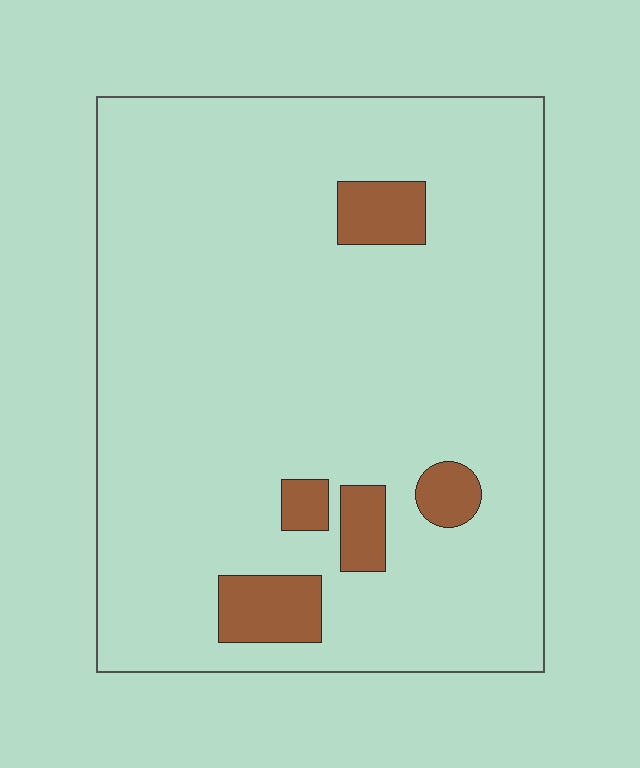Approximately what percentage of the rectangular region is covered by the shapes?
Approximately 10%.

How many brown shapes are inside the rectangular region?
5.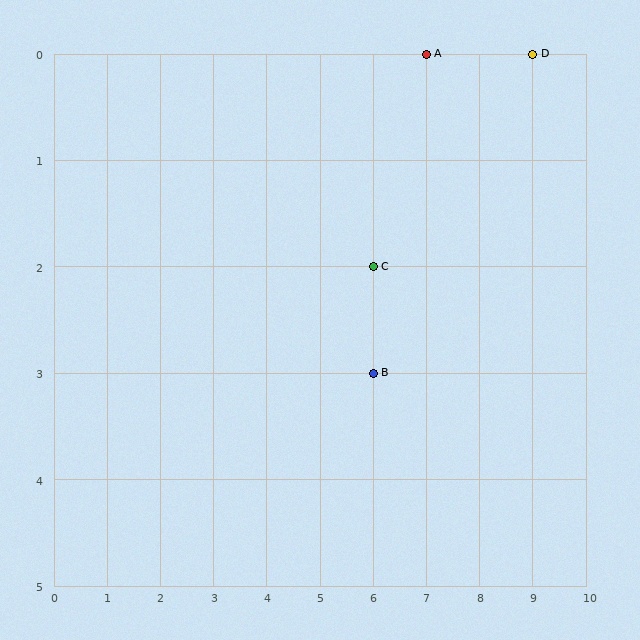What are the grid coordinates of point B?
Point B is at grid coordinates (6, 3).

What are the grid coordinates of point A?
Point A is at grid coordinates (7, 0).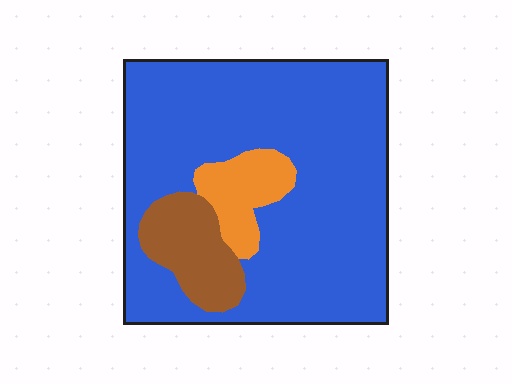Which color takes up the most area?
Blue, at roughly 80%.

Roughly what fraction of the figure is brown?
Brown takes up about one eighth (1/8) of the figure.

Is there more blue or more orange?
Blue.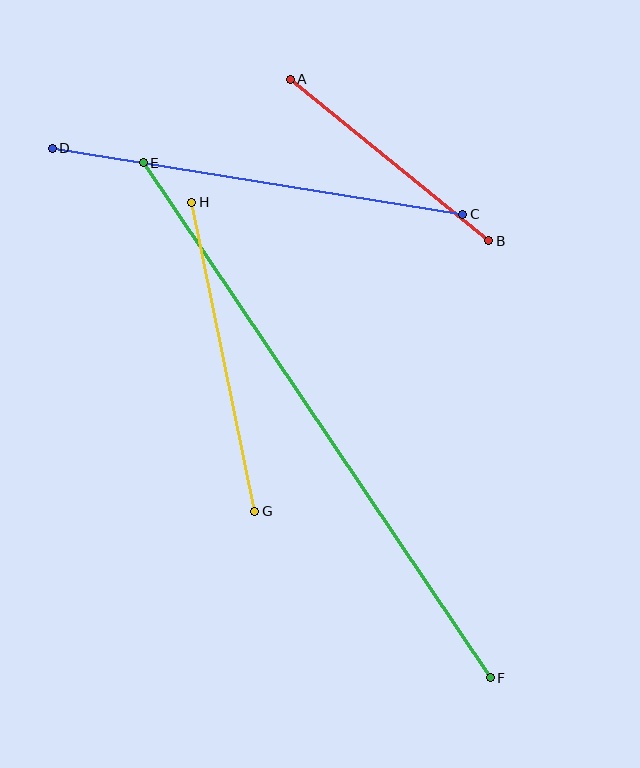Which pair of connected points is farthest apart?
Points E and F are farthest apart.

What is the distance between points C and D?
The distance is approximately 416 pixels.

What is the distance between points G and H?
The distance is approximately 315 pixels.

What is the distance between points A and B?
The distance is approximately 256 pixels.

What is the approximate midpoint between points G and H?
The midpoint is at approximately (223, 357) pixels.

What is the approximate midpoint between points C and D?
The midpoint is at approximately (257, 181) pixels.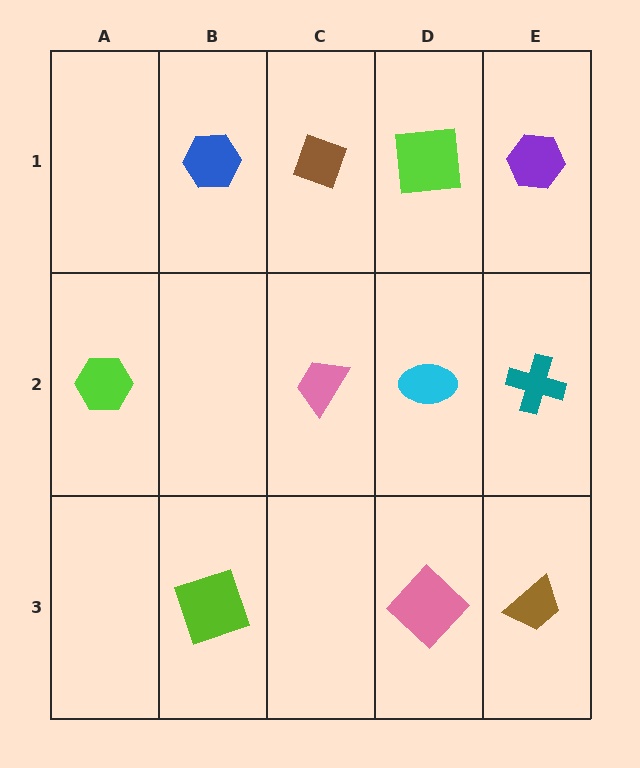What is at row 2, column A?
A lime hexagon.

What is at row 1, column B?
A blue hexagon.